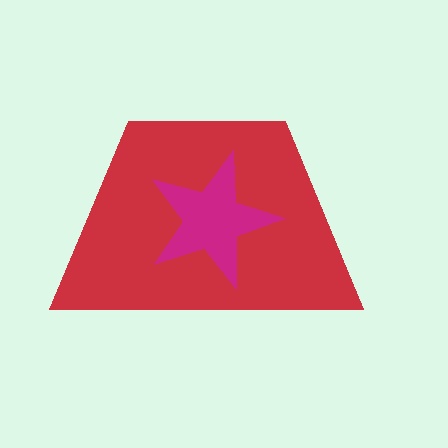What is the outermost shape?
The red trapezoid.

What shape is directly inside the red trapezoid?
The magenta star.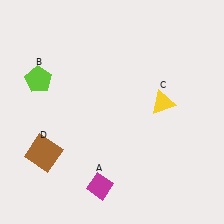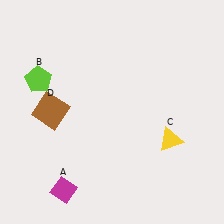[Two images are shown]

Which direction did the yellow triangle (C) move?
The yellow triangle (C) moved down.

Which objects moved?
The objects that moved are: the magenta diamond (A), the yellow triangle (C), the brown square (D).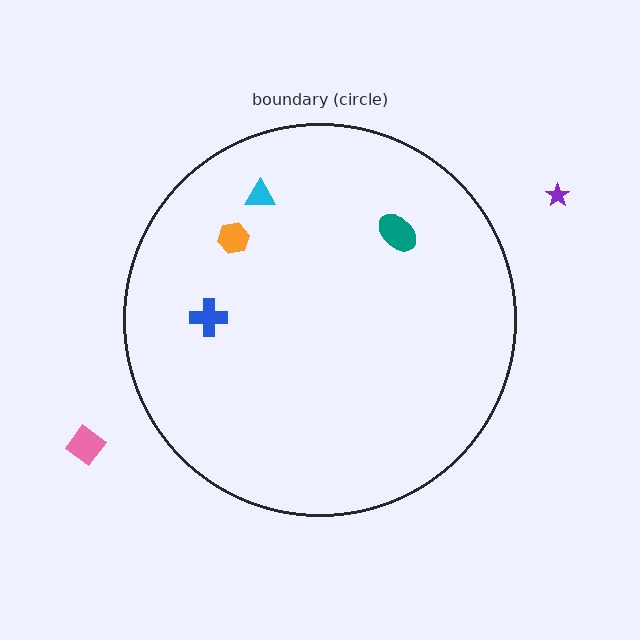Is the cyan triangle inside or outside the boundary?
Inside.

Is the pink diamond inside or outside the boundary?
Outside.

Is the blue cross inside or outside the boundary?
Inside.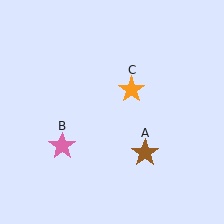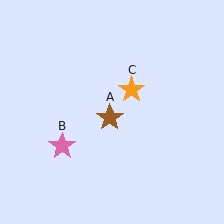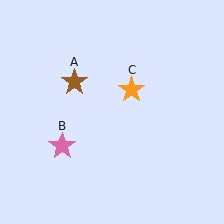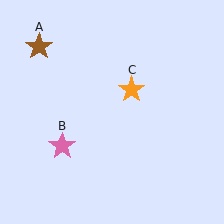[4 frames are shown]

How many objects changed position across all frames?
1 object changed position: brown star (object A).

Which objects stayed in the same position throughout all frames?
Pink star (object B) and orange star (object C) remained stationary.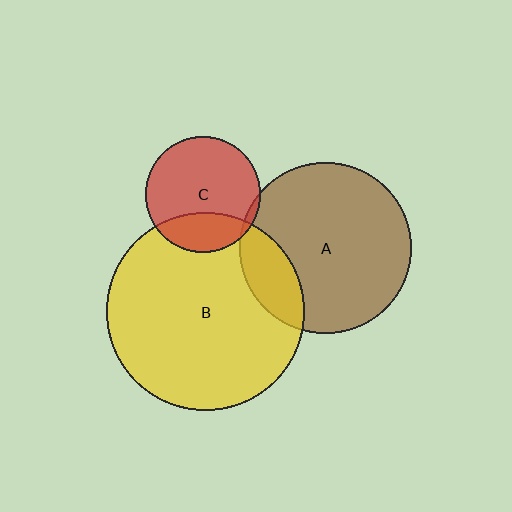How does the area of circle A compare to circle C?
Approximately 2.2 times.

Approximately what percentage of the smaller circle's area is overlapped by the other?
Approximately 5%.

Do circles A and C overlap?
Yes.